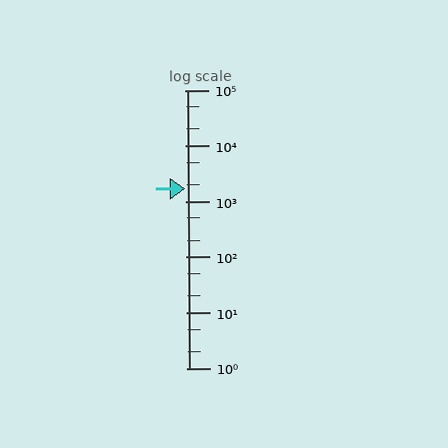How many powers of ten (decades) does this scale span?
The scale spans 5 decades, from 1 to 100000.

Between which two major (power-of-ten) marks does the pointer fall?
The pointer is between 1000 and 10000.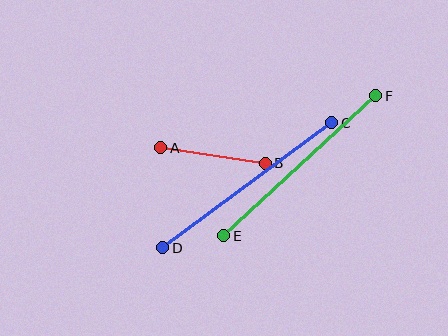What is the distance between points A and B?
The distance is approximately 105 pixels.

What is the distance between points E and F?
The distance is approximately 207 pixels.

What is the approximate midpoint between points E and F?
The midpoint is at approximately (300, 166) pixels.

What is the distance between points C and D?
The distance is approximately 210 pixels.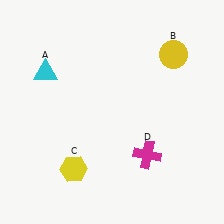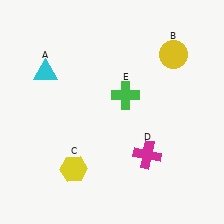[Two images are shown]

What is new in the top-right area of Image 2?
A green cross (E) was added in the top-right area of Image 2.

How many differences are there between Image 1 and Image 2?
There is 1 difference between the two images.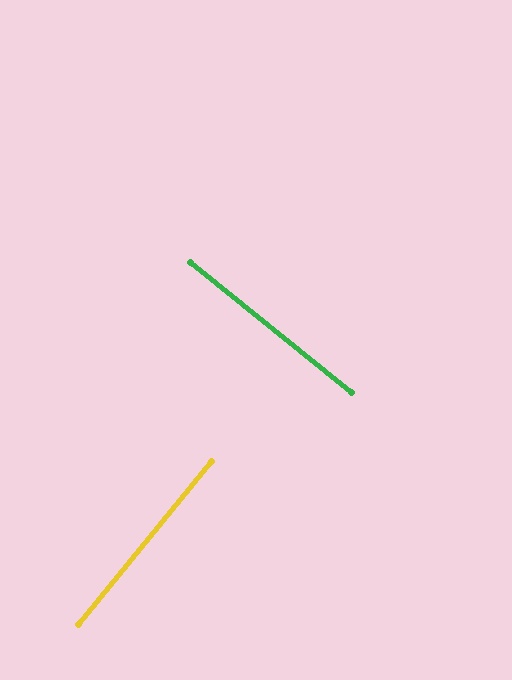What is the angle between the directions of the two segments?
Approximately 90 degrees.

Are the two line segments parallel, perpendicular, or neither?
Perpendicular — they meet at approximately 90°.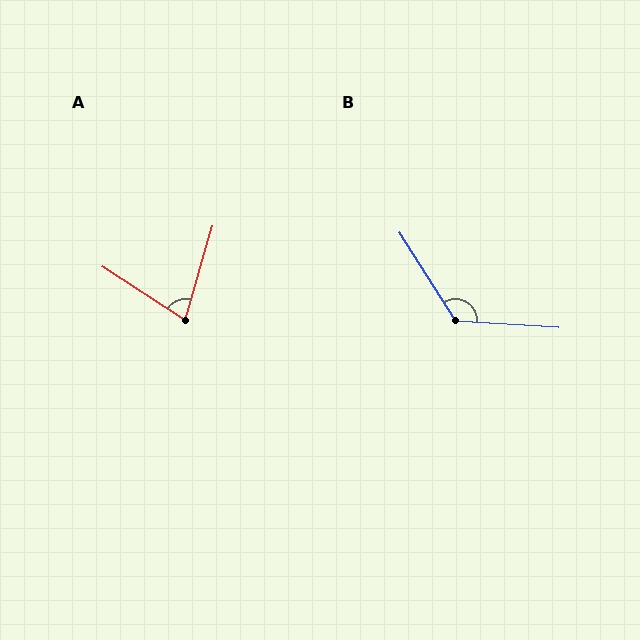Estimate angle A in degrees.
Approximately 73 degrees.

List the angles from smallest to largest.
A (73°), B (126°).